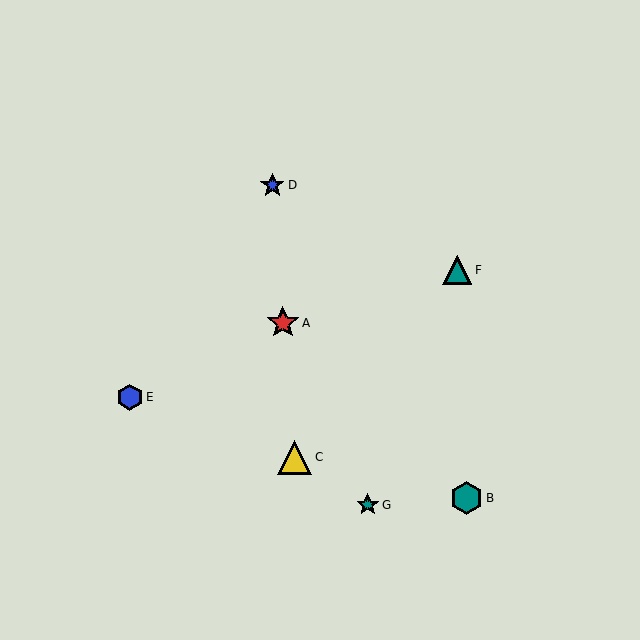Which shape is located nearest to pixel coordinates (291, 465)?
The yellow triangle (labeled C) at (295, 457) is nearest to that location.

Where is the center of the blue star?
The center of the blue star is at (272, 185).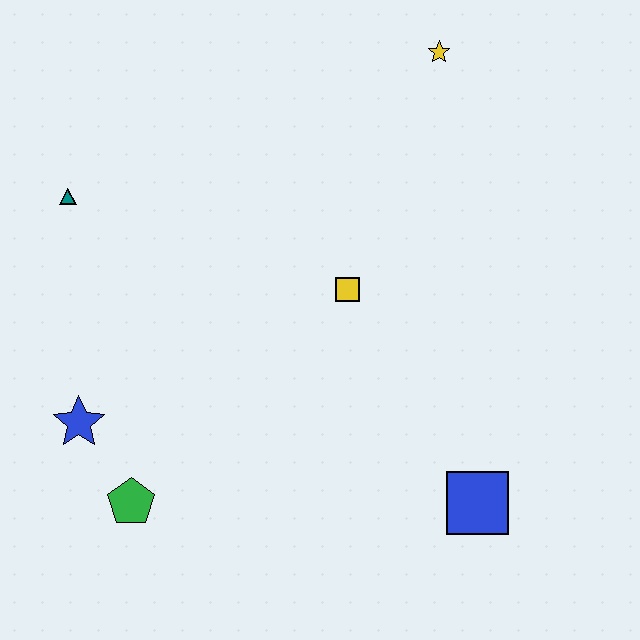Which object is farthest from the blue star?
The yellow star is farthest from the blue star.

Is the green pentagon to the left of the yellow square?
Yes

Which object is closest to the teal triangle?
The blue star is closest to the teal triangle.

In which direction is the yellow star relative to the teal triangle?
The yellow star is to the right of the teal triangle.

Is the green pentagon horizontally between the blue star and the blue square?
Yes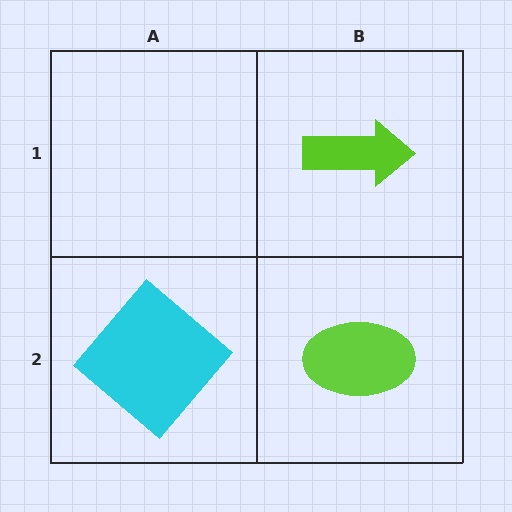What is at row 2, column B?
A lime ellipse.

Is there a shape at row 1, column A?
No, that cell is empty.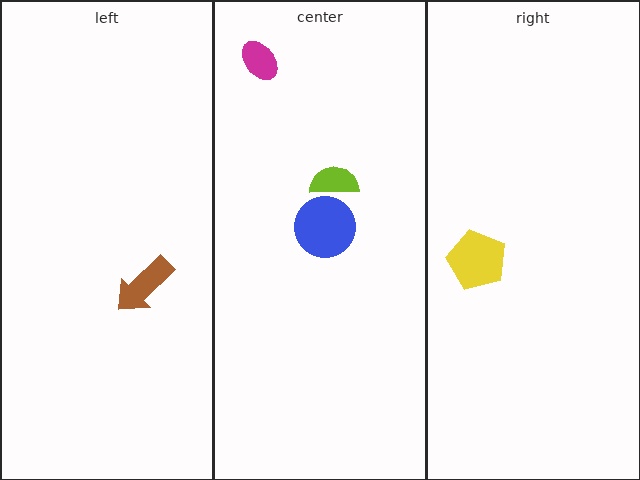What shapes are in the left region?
The brown arrow.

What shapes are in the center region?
The magenta ellipse, the lime semicircle, the blue circle.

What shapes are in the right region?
The yellow pentagon.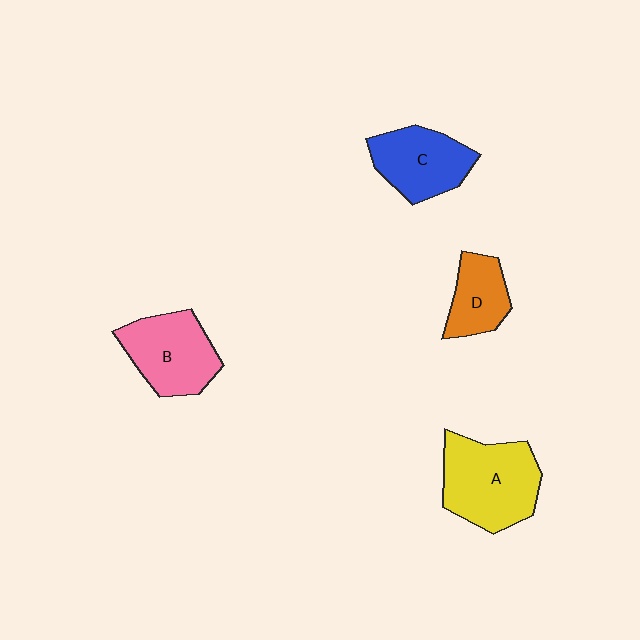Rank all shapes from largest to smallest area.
From largest to smallest: A (yellow), B (pink), C (blue), D (orange).